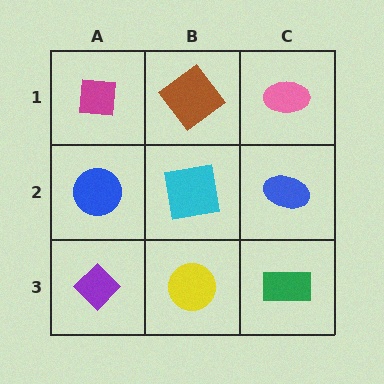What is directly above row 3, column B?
A cyan square.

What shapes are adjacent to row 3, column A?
A blue circle (row 2, column A), a yellow circle (row 3, column B).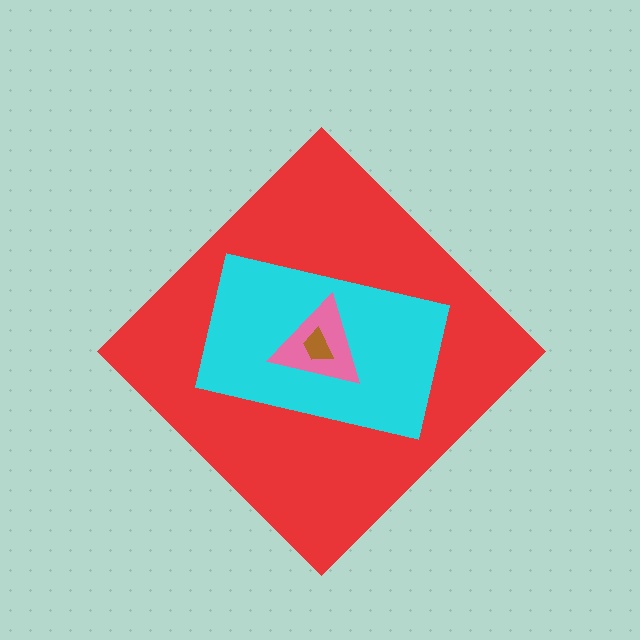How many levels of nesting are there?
4.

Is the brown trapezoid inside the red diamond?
Yes.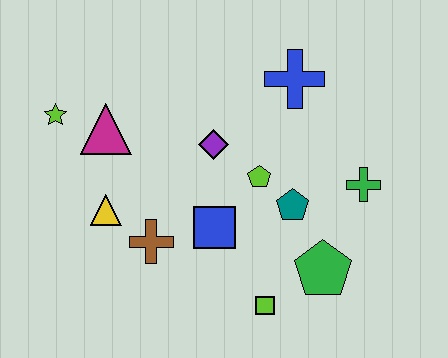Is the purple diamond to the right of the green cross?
No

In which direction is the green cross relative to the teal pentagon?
The green cross is to the right of the teal pentagon.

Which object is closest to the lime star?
The magenta triangle is closest to the lime star.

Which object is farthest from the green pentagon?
The lime star is farthest from the green pentagon.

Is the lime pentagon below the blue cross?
Yes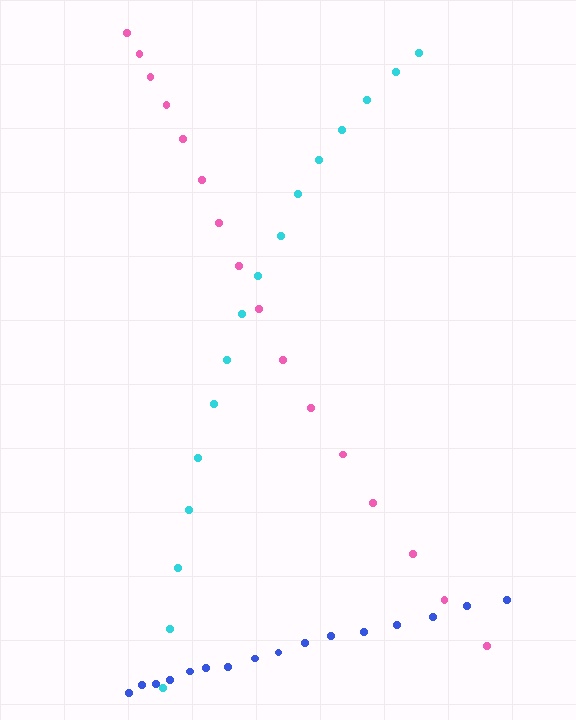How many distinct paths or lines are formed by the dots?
There are 3 distinct paths.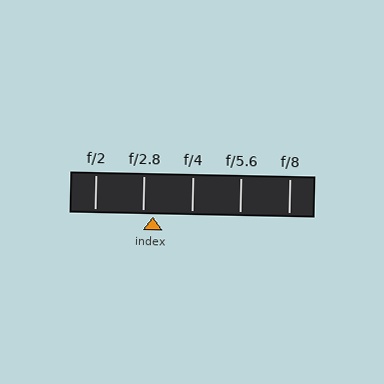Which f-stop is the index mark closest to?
The index mark is closest to f/2.8.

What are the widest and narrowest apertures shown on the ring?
The widest aperture shown is f/2 and the narrowest is f/8.